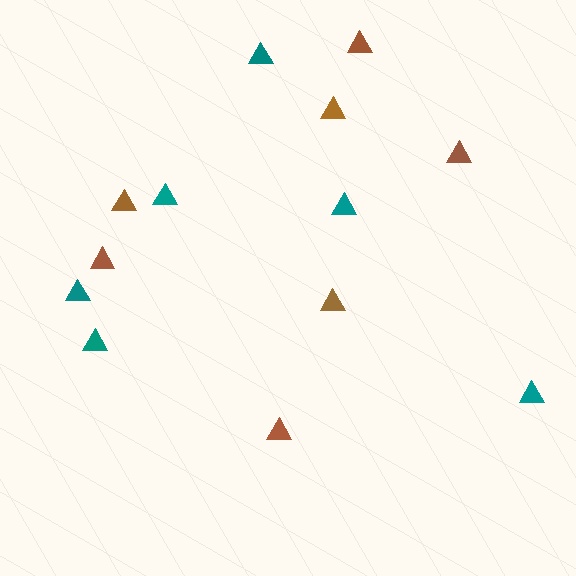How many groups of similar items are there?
There are 2 groups: one group of brown triangles (7) and one group of teal triangles (6).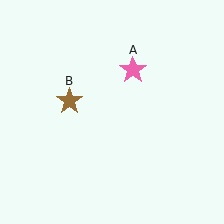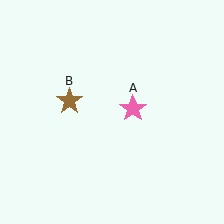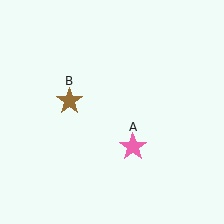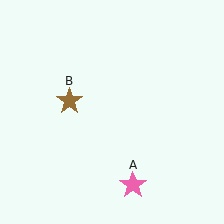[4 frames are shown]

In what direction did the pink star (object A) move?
The pink star (object A) moved down.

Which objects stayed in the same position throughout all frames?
Brown star (object B) remained stationary.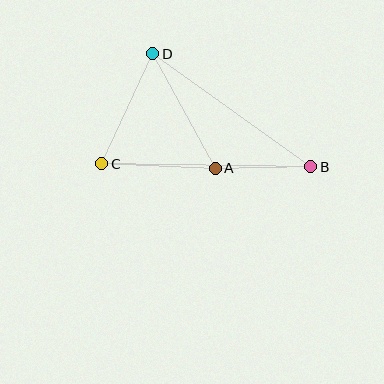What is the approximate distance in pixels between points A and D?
The distance between A and D is approximately 130 pixels.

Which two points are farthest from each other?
Points B and C are farthest from each other.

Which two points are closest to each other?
Points A and B are closest to each other.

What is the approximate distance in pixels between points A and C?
The distance between A and C is approximately 114 pixels.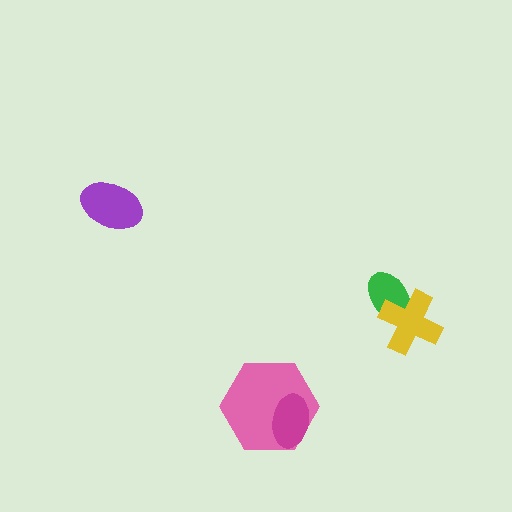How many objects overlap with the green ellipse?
1 object overlaps with the green ellipse.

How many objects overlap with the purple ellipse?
0 objects overlap with the purple ellipse.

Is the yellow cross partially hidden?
No, no other shape covers it.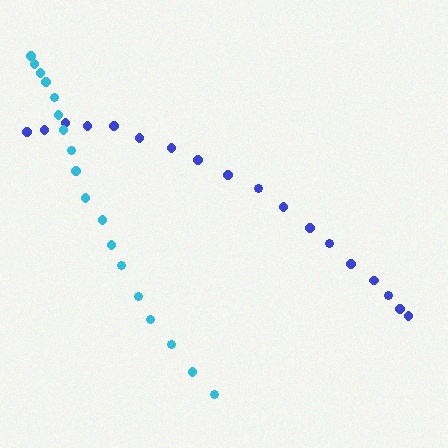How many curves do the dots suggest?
There are 2 distinct paths.